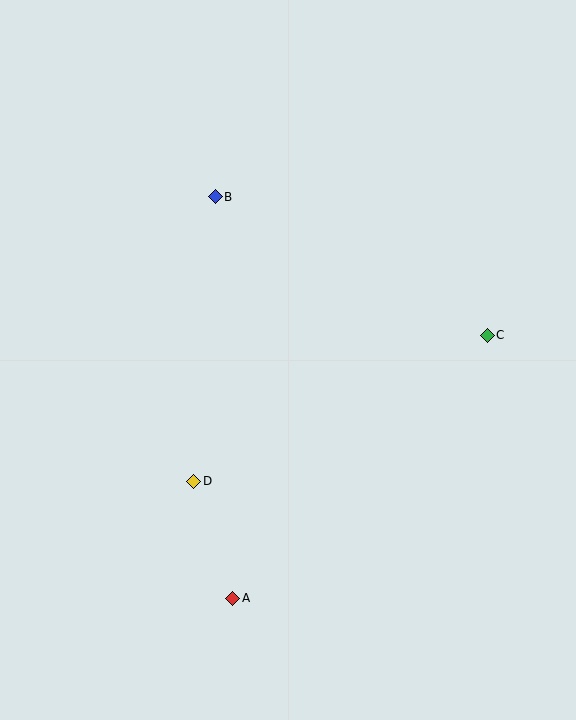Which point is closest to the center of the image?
Point D at (194, 481) is closest to the center.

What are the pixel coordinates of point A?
Point A is at (233, 598).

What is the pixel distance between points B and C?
The distance between B and C is 305 pixels.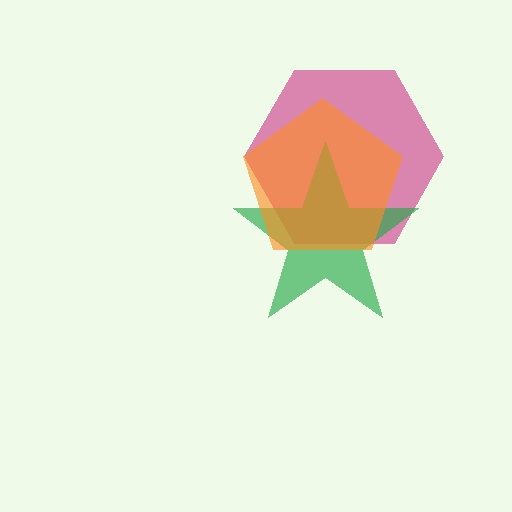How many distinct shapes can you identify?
There are 3 distinct shapes: a magenta hexagon, a green star, an orange pentagon.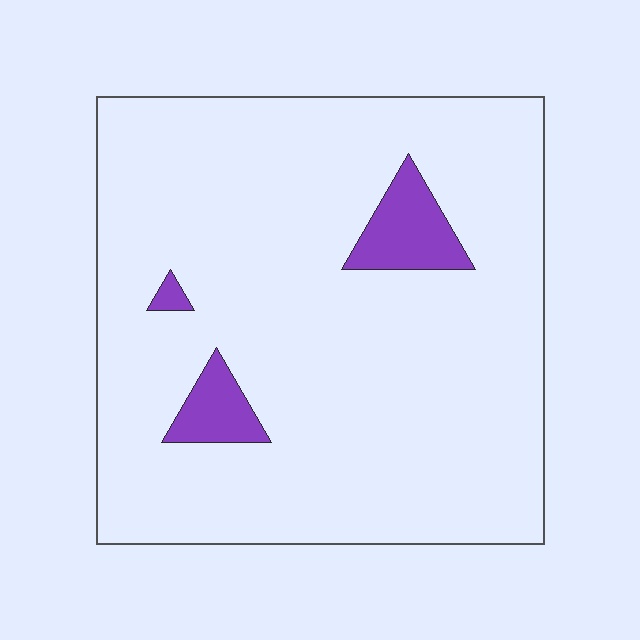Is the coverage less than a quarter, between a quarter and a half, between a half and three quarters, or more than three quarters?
Less than a quarter.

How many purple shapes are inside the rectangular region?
3.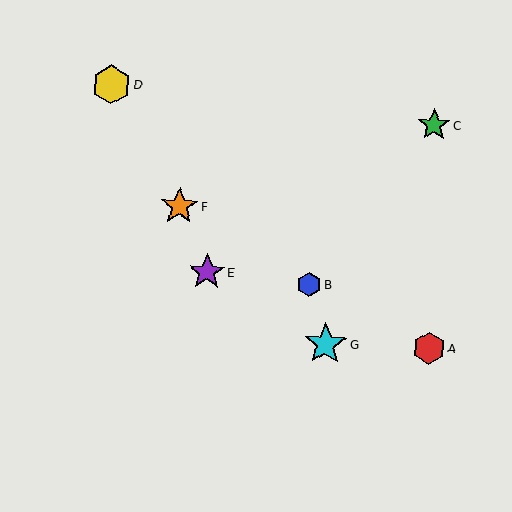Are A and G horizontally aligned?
Yes, both are at y≈348.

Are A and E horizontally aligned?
No, A is at y≈348 and E is at y≈272.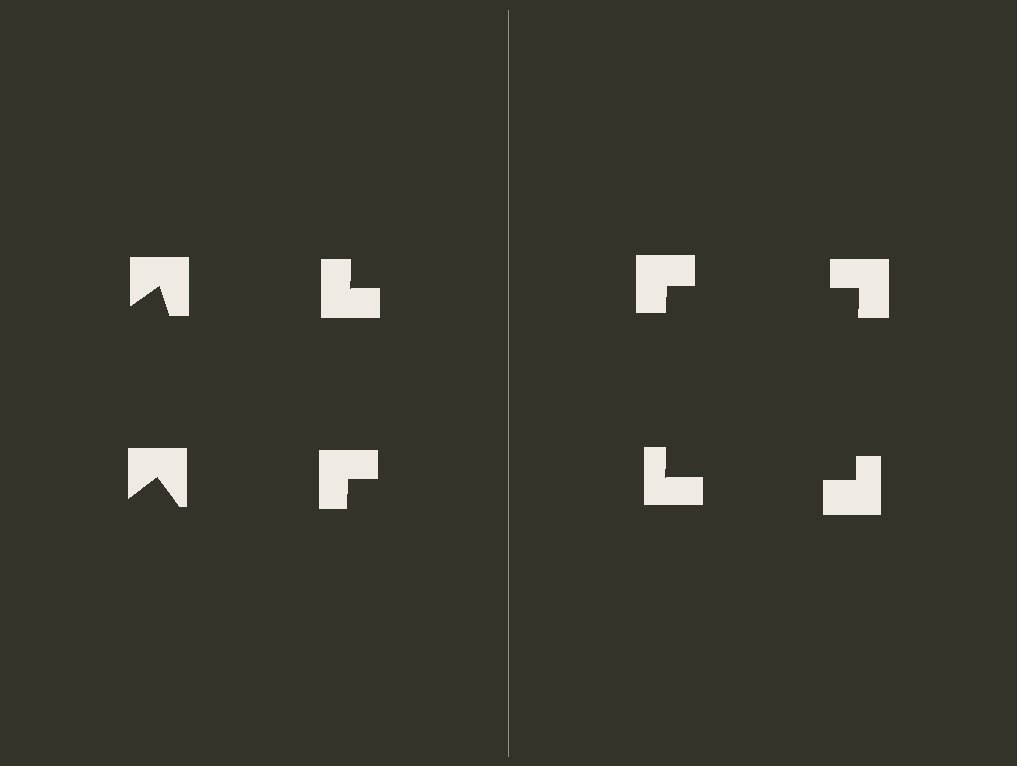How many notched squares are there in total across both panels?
8 — 4 on each side.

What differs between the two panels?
The notched squares are positioned identically on both sides; only the wedge orientations differ. On the right they align to a square; on the left they are misaligned.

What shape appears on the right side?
An illusory square.